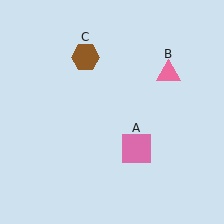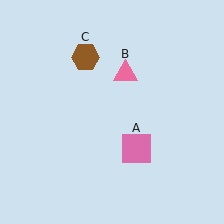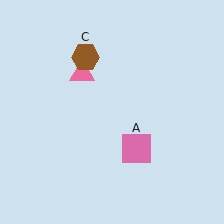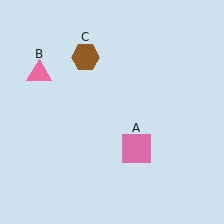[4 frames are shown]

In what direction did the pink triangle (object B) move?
The pink triangle (object B) moved left.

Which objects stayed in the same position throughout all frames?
Pink square (object A) and brown hexagon (object C) remained stationary.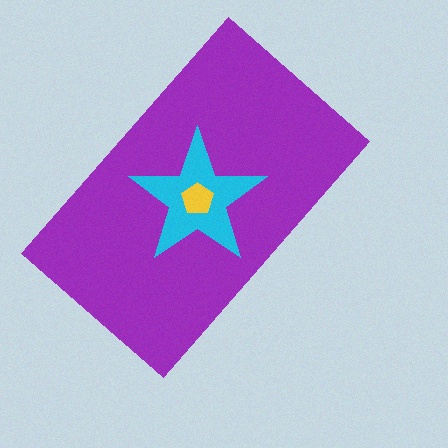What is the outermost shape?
The purple rectangle.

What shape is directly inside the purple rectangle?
The cyan star.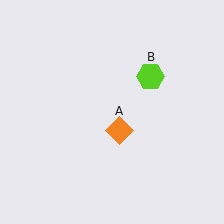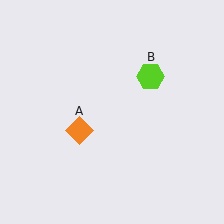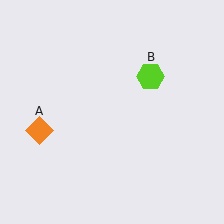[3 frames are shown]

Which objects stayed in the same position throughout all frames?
Lime hexagon (object B) remained stationary.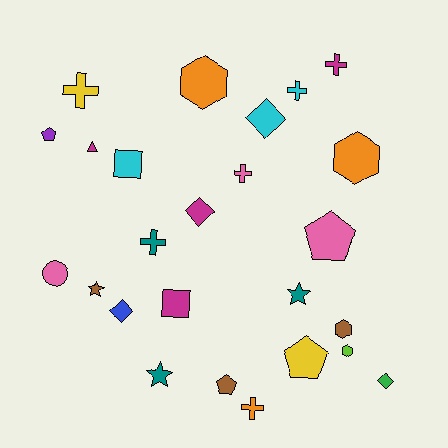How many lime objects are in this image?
There is 1 lime object.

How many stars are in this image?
There are 3 stars.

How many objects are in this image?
There are 25 objects.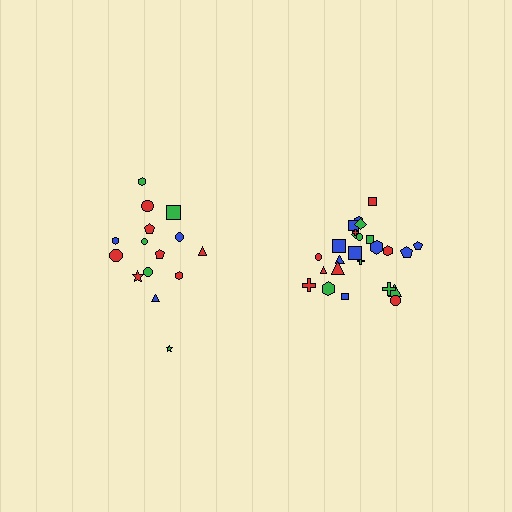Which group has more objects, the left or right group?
The right group.